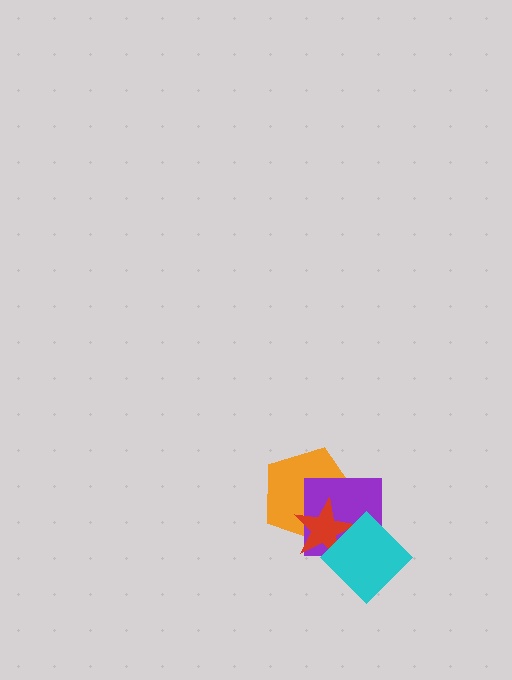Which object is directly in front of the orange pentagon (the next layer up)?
The purple square is directly in front of the orange pentagon.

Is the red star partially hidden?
Yes, it is partially covered by another shape.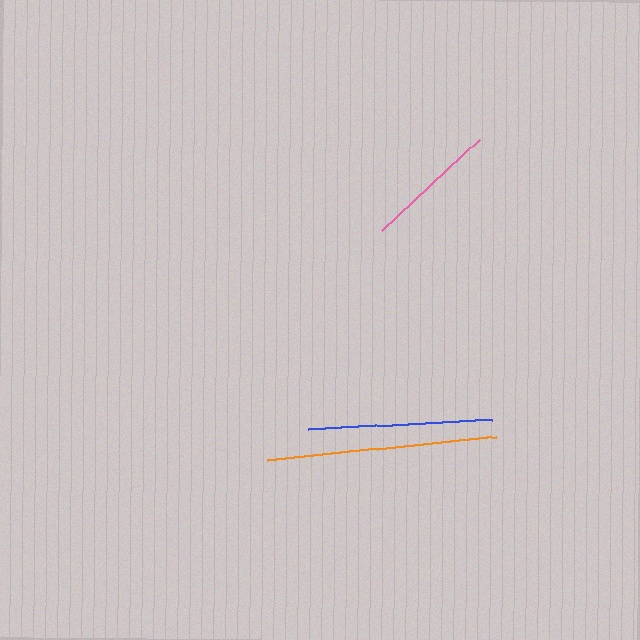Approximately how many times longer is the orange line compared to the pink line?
The orange line is approximately 1.7 times the length of the pink line.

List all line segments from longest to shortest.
From longest to shortest: orange, blue, pink.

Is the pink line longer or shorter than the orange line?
The orange line is longer than the pink line.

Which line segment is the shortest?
The pink line is the shortest at approximately 133 pixels.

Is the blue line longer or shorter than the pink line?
The blue line is longer than the pink line.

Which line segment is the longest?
The orange line is the longest at approximately 230 pixels.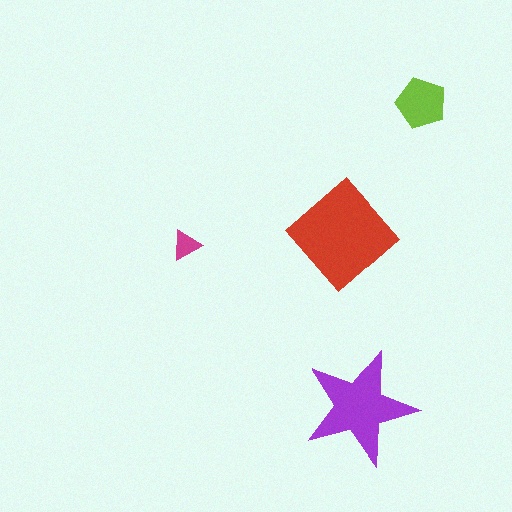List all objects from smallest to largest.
The magenta triangle, the lime pentagon, the purple star, the red diamond.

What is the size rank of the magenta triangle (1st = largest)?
4th.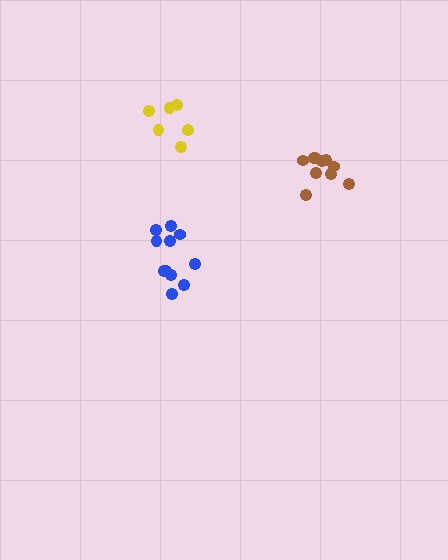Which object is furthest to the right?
The brown cluster is rightmost.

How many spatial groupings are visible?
There are 3 spatial groupings.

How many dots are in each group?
Group 1: 11 dots, Group 2: 10 dots, Group 3: 6 dots (27 total).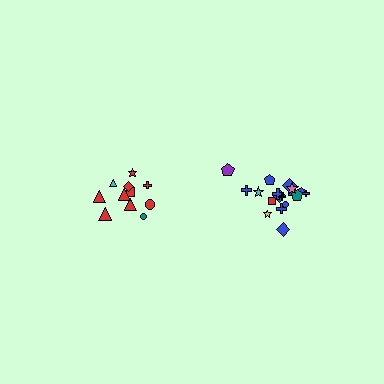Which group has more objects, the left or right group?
The right group.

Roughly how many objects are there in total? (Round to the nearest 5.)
Roughly 30 objects in total.